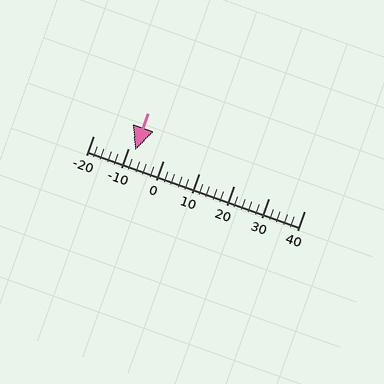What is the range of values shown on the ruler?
The ruler shows values from -20 to 40.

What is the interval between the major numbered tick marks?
The major tick marks are spaced 10 units apart.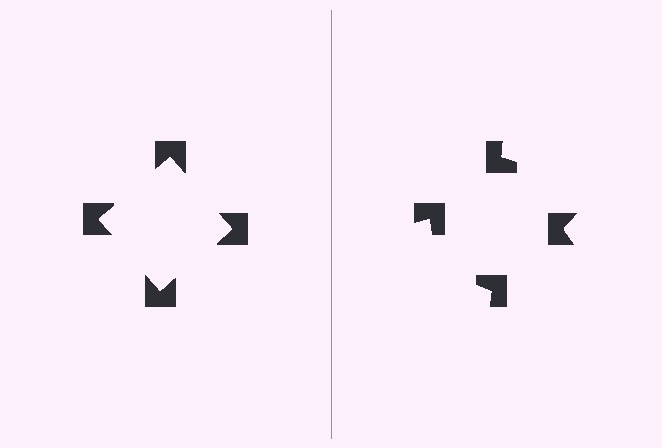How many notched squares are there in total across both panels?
8 — 4 on each side.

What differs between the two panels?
The notched squares are positioned identically on both sides; only the wedge orientations differ. On the left they align to a square; on the right they are misaligned.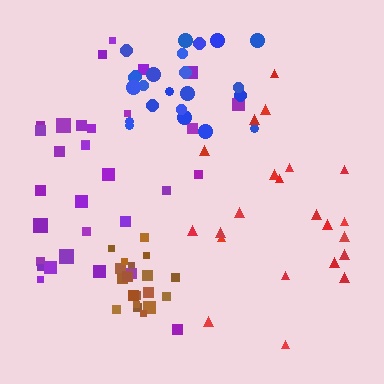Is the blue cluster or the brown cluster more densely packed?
Brown.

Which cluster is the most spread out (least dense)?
Red.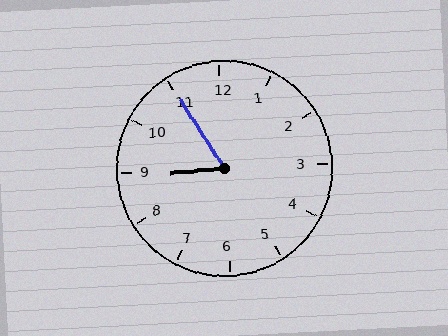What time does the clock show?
8:55.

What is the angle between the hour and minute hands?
Approximately 62 degrees.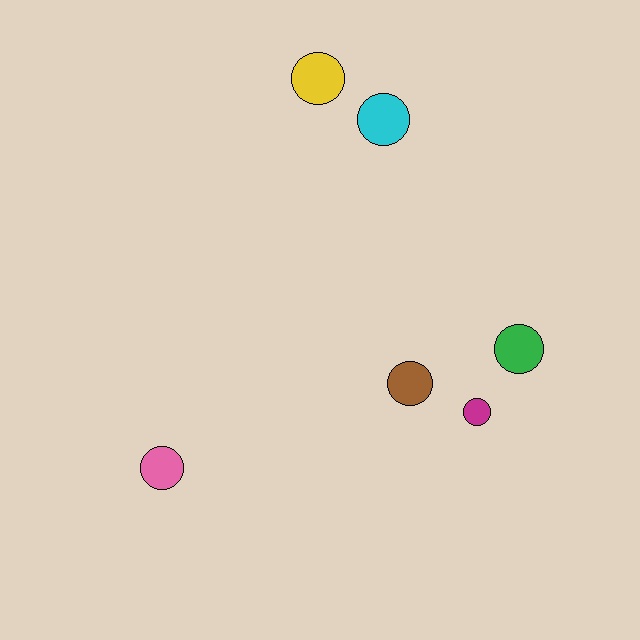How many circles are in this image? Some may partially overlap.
There are 6 circles.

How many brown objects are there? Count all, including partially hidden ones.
There is 1 brown object.